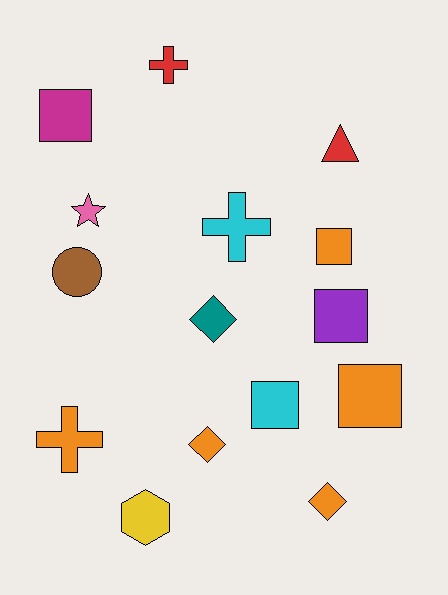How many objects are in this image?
There are 15 objects.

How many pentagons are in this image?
There are no pentagons.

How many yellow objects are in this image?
There is 1 yellow object.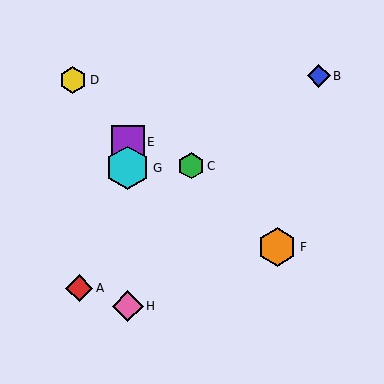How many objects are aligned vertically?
3 objects (E, G, H) are aligned vertically.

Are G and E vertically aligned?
Yes, both are at x≈128.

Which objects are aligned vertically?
Objects E, G, H are aligned vertically.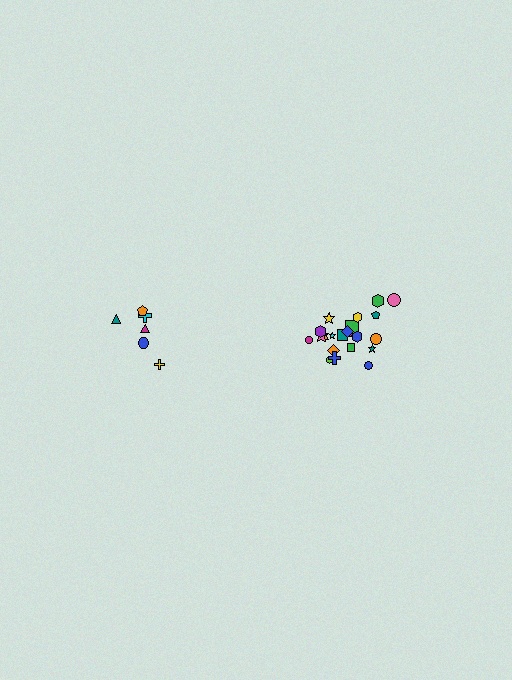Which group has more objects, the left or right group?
The right group.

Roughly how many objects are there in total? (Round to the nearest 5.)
Roughly 30 objects in total.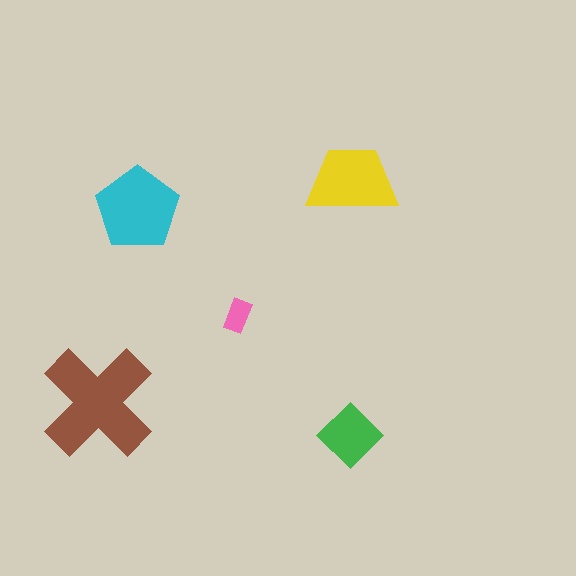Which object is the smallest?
The pink rectangle.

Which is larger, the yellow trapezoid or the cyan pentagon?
The cyan pentagon.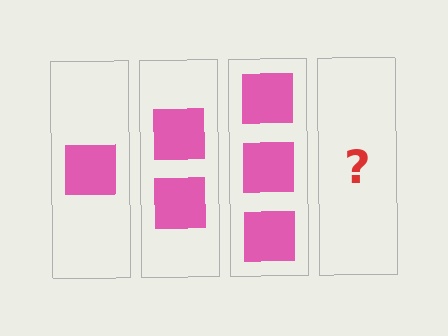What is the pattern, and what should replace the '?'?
The pattern is that each step adds one more square. The '?' should be 4 squares.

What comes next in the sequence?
The next element should be 4 squares.